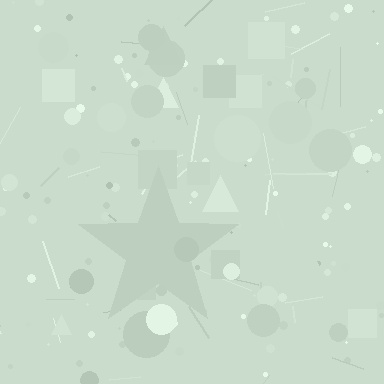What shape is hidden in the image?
A star is hidden in the image.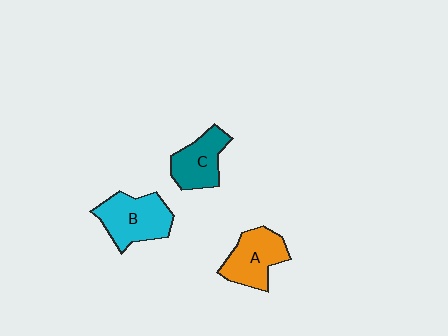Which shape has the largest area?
Shape B (cyan).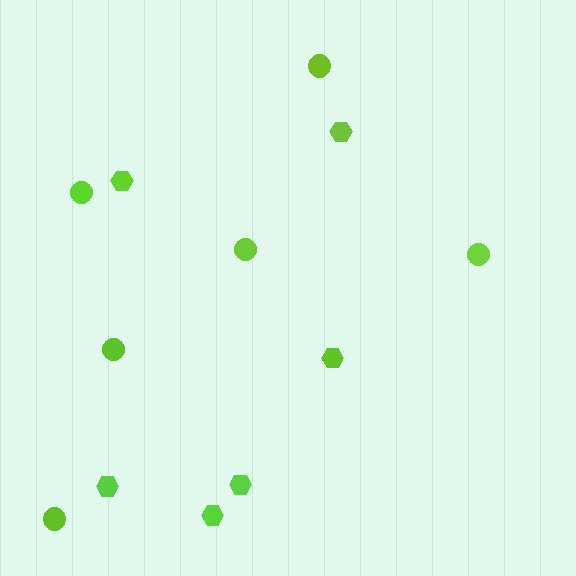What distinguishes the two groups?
There are 2 groups: one group of circles (6) and one group of hexagons (6).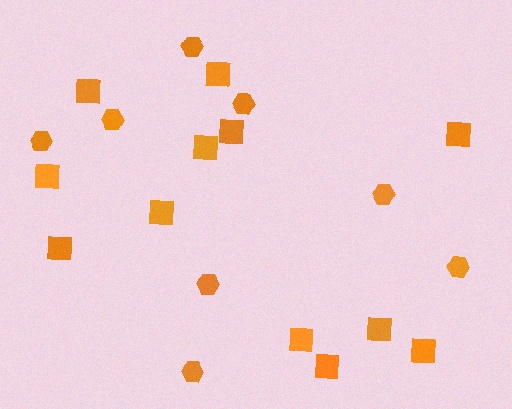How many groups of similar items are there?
There are 2 groups: one group of squares (12) and one group of hexagons (8).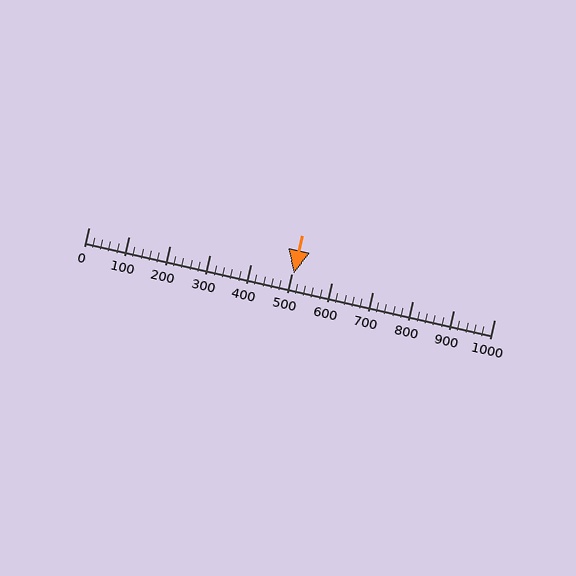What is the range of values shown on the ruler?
The ruler shows values from 0 to 1000.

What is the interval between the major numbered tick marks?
The major tick marks are spaced 100 units apart.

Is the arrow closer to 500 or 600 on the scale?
The arrow is closer to 500.